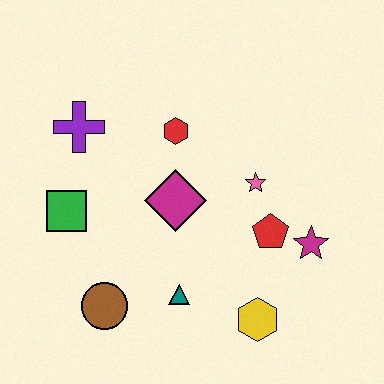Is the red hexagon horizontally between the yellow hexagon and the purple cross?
Yes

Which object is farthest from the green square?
The magenta star is farthest from the green square.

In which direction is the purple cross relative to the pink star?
The purple cross is to the left of the pink star.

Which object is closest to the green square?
The purple cross is closest to the green square.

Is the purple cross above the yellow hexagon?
Yes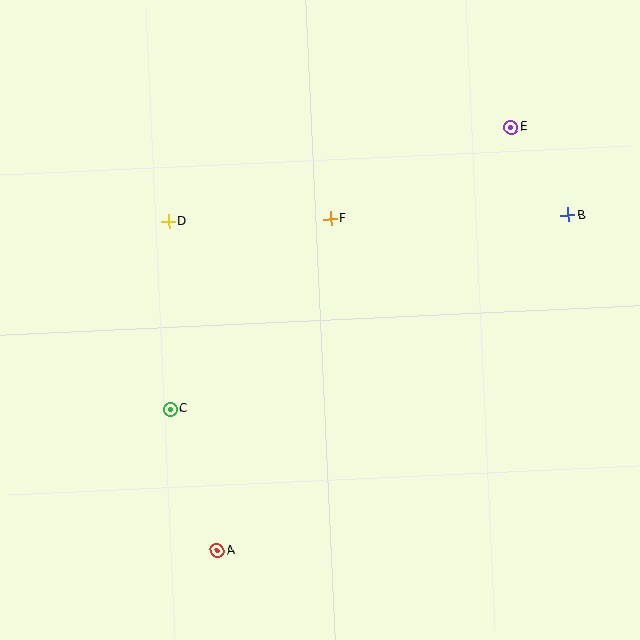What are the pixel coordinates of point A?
Point A is at (217, 551).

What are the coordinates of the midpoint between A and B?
The midpoint between A and B is at (393, 383).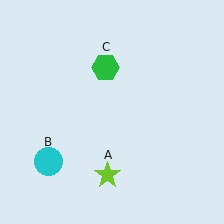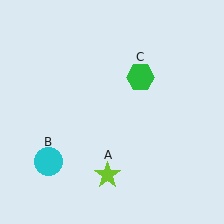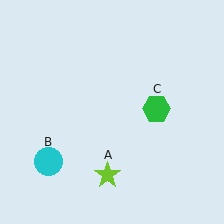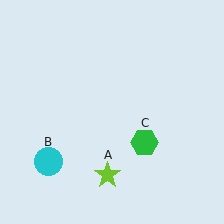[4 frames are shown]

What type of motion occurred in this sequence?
The green hexagon (object C) rotated clockwise around the center of the scene.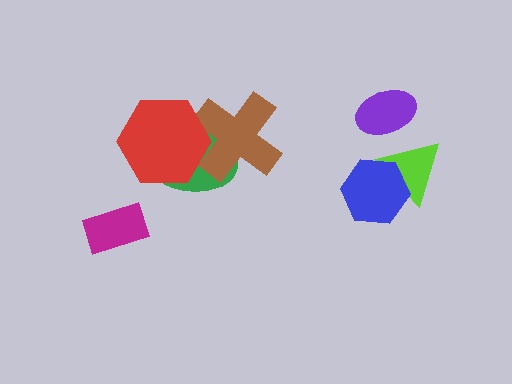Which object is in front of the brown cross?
The red hexagon is in front of the brown cross.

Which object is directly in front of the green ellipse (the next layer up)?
The brown cross is directly in front of the green ellipse.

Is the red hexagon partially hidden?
No, no other shape covers it.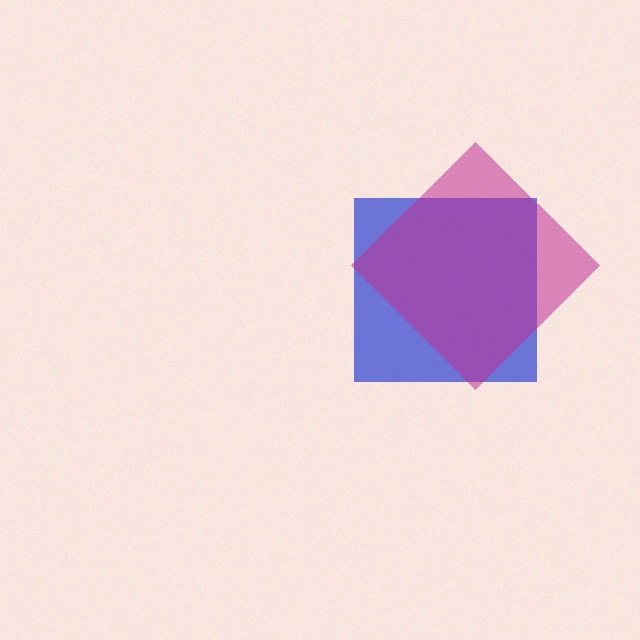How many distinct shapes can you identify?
There are 2 distinct shapes: a blue square, a magenta diamond.